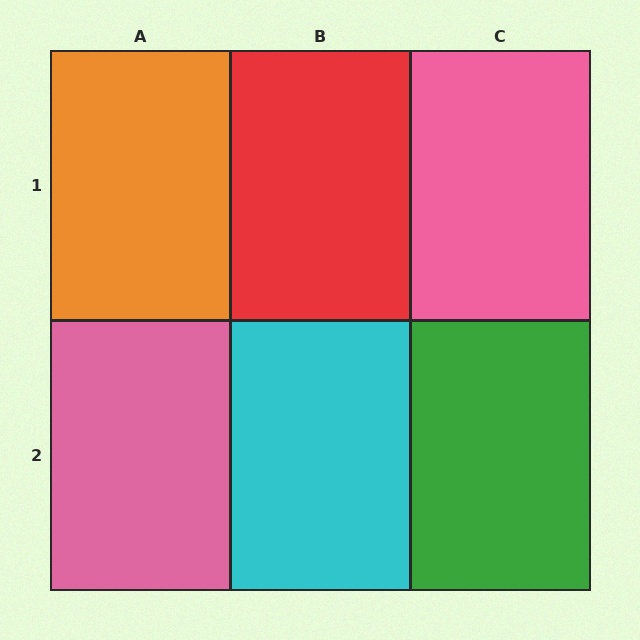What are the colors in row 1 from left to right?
Orange, red, pink.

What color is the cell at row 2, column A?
Pink.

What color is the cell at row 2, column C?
Green.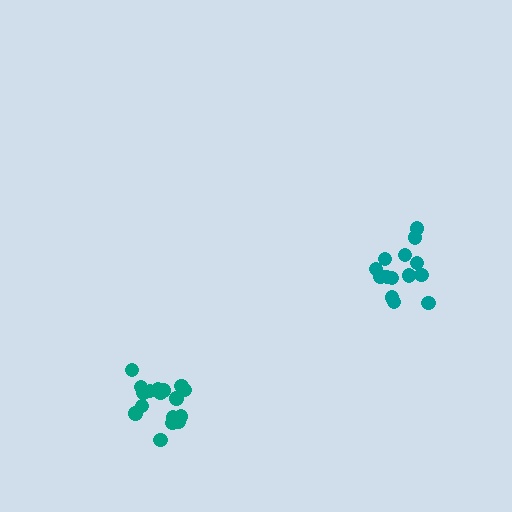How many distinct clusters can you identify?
There are 2 distinct clusters.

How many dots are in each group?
Group 1: 17 dots, Group 2: 14 dots (31 total).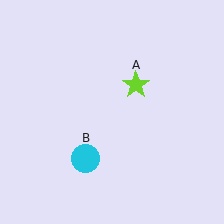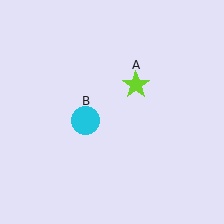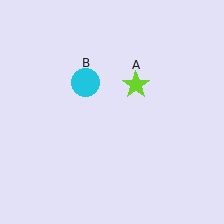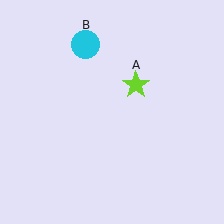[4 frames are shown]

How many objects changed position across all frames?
1 object changed position: cyan circle (object B).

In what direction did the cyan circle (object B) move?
The cyan circle (object B) moved up.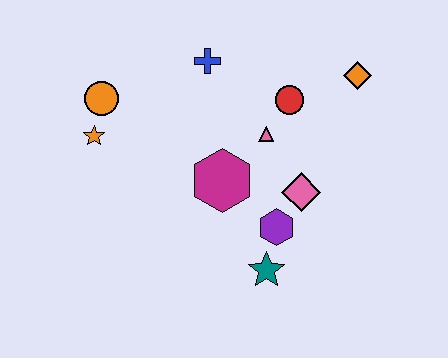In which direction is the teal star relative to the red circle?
The teal star is below the red circle.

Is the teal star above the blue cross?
No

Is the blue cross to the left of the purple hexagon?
Yes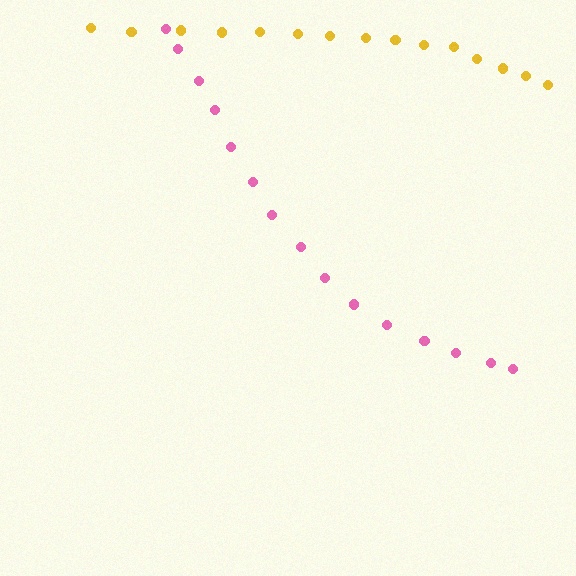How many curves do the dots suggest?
There are 2 distinct paths.